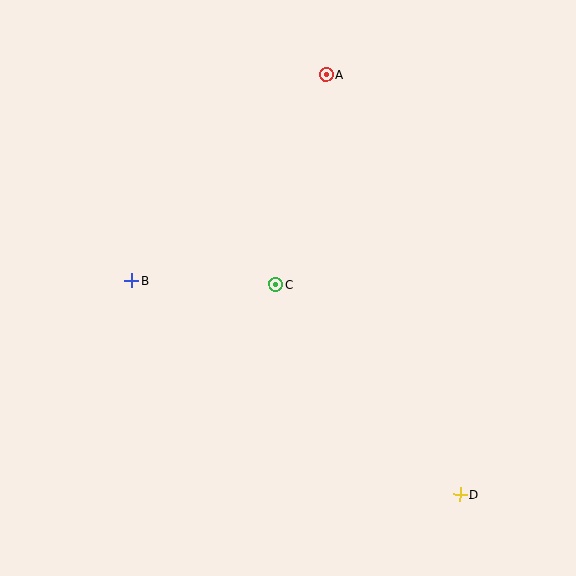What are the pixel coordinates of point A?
Point A is at (326, 75).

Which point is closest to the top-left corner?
Point B is closest to the top-left corner.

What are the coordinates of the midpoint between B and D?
The midpoint between B and D is at (296, 387).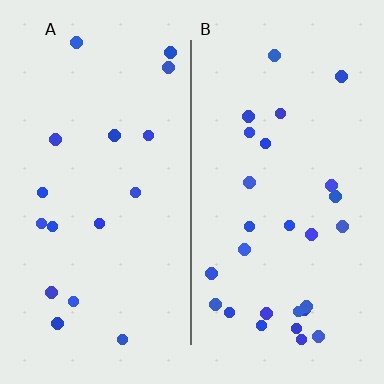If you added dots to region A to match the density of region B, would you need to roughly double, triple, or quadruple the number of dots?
Approximately double.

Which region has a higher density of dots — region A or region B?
B (the right).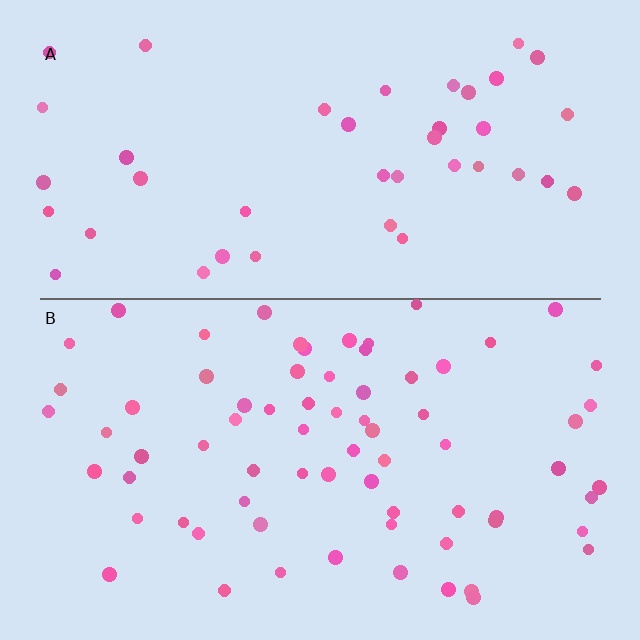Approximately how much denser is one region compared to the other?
Approximately 1.7× — region B over region A.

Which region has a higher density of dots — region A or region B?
B (the bottom).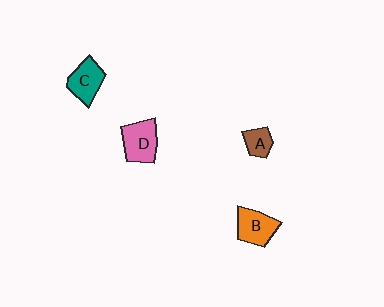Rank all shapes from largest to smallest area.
From largest to smallest: D (pink), B (orange), C (teal), A (brown).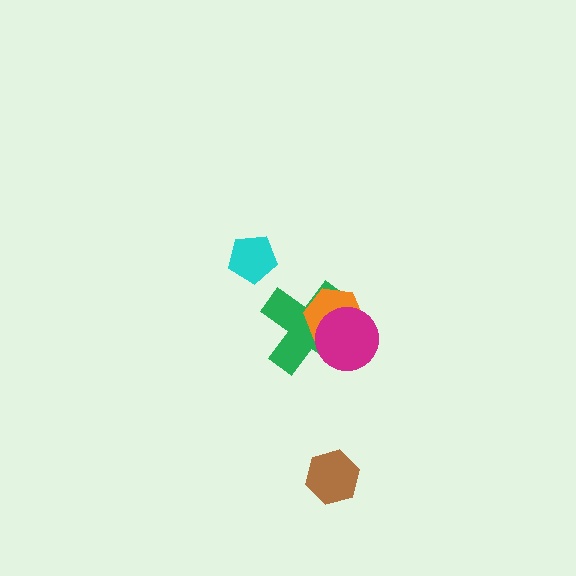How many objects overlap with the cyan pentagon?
0 objects overlap with the cyan pentagon.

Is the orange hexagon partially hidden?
Yes, it is partially covered by another shape.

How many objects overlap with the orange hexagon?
2 objects overlap with the orange hexagon.